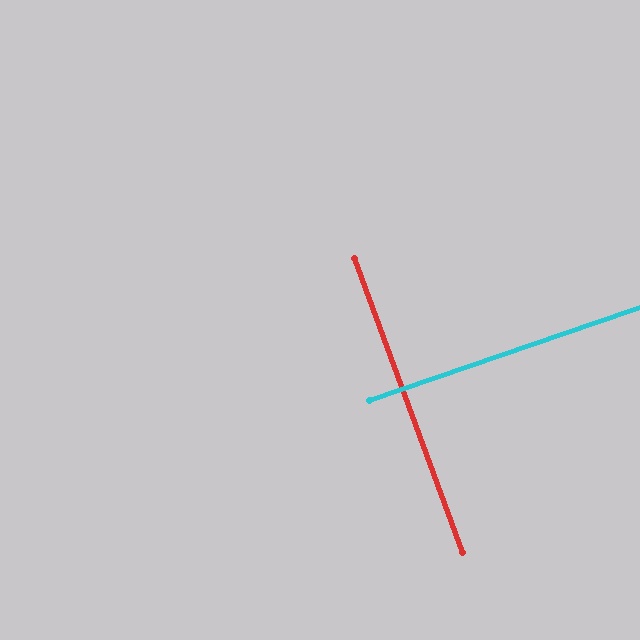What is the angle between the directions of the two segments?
Approximately 89 degrees.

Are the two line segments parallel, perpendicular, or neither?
Perpendicular — they meet at approximately 89°.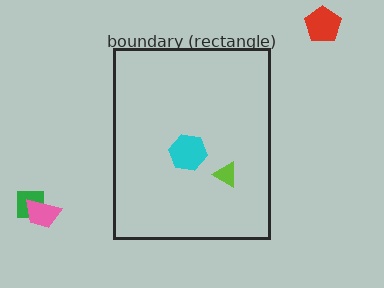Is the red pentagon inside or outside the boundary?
Outside.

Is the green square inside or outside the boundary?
Outside.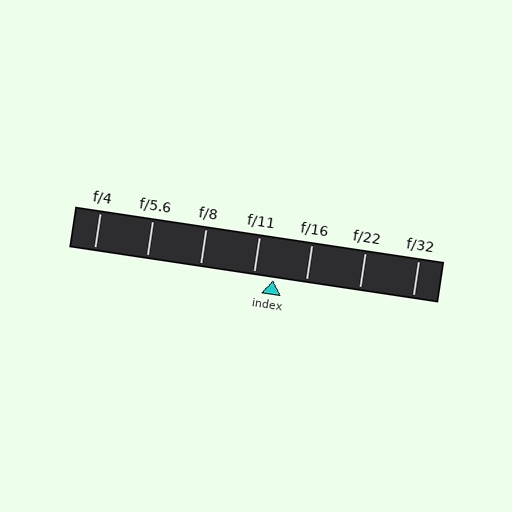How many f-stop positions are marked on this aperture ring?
There are 7 f-stop positions marked.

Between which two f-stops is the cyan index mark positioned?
The index mark is between f/11 and f/16.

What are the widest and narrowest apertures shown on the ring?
The widest aperture shown is f/4 and the narrowest is f/32.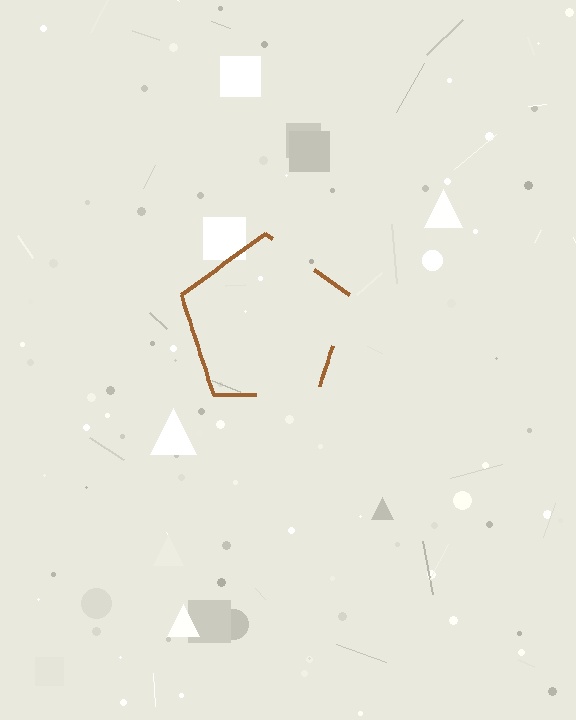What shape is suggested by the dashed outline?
The dashed outline suggests a pentagon.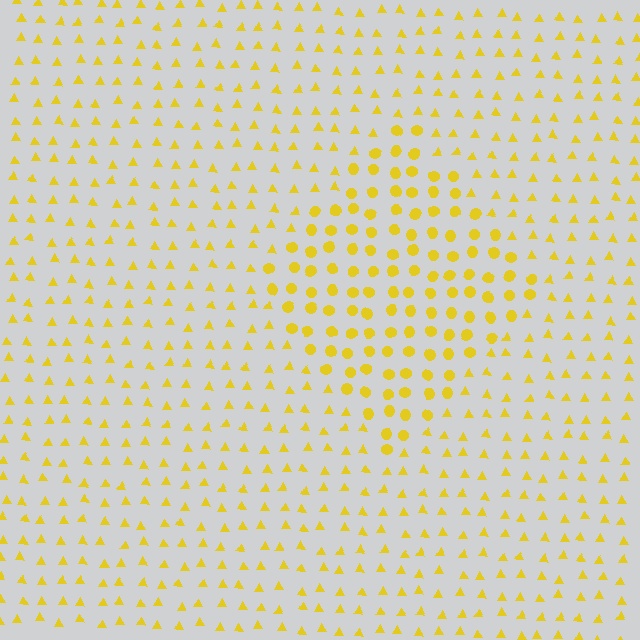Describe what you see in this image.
The image is filled with small yellow elements arranged in a uniform grid. A diamond-shaped region contains circles, while the surrounding area contains triangles. The boundary is defined purely by the change in element shape.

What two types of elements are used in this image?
The image uses circles inside the diamond region and triangles outside it.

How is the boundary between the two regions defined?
The boundary is defined by a change in element shape: circles inside vs. triangles outside. All elements share the same color and spacing.